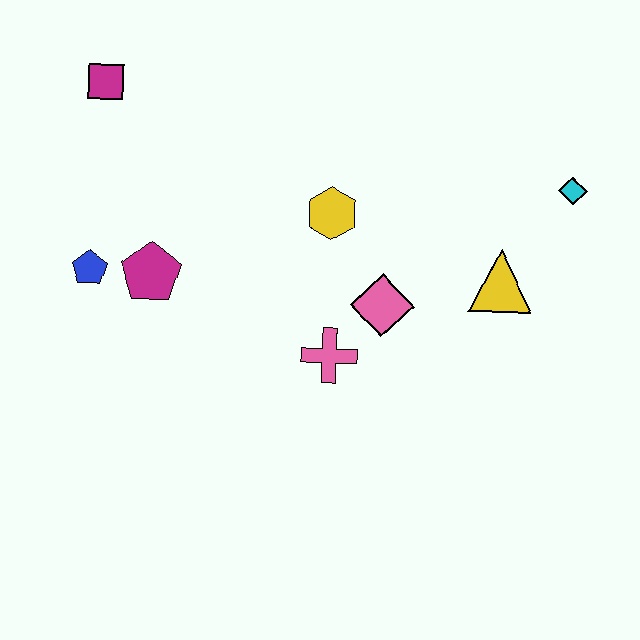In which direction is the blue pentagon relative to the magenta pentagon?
The blue pentagon is to the left of the magenta pentagon.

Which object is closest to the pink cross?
The pink diamond is closest to the pink cross.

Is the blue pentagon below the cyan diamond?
Yes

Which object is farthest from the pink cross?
The magenta square is farthest from the pink cross.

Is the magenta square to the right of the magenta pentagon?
No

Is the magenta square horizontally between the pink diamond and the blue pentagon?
Yes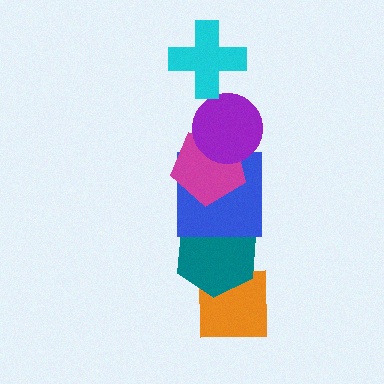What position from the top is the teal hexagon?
The teal hexagon is 5th from the top.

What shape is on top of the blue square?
The magenta pentagon is on top of the blue square.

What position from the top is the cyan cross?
The cyan cross is 1st from the top.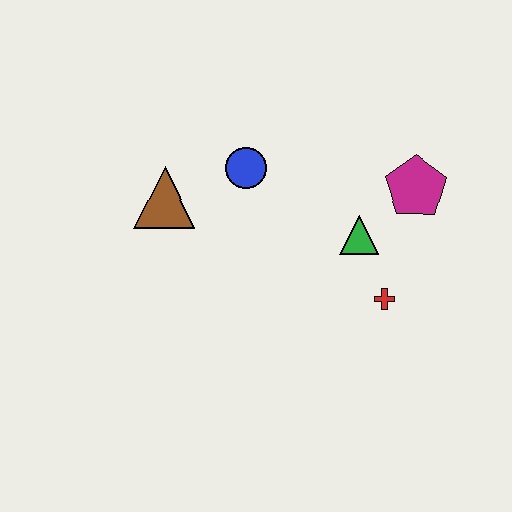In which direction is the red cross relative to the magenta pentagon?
The red cross is below the magenta pentagon.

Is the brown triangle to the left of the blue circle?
Yes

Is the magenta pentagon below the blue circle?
Yes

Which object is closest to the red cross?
The green triangle is closest to the red cross.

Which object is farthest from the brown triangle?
The magenta pentagon is farthest from the brown triangle.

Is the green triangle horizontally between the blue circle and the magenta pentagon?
Yes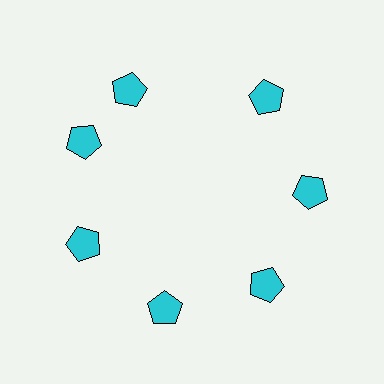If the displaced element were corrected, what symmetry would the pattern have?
It would have 7-fold rotational symmetry — the pattern would map onto itself every 51 degrees.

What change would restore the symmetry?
The symmetry would be restored by rotating it back into even spacing with its neighbors so that all 7 pentagons sit at equal angles and equal distance from the center.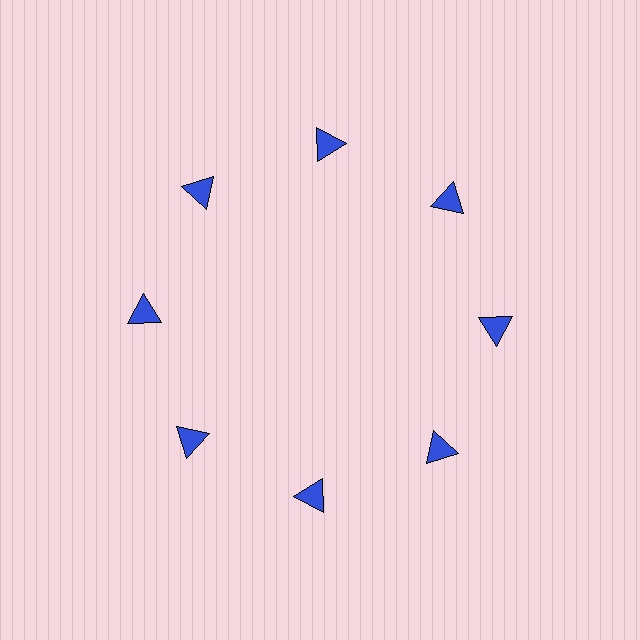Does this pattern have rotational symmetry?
Yes, this pattern has 8-fold rotational symmetry. It looks the same after rotating 45 degrees around the center.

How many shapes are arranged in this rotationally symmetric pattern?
There are 8 shapes, arranged in 8 groups of 1.